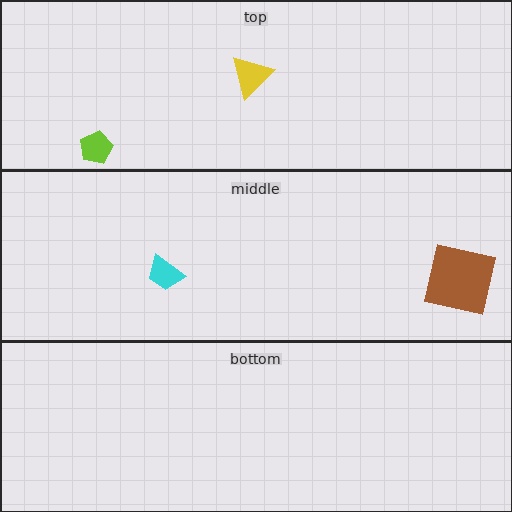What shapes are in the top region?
The lime pentagon, the yellow triangle.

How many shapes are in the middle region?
2.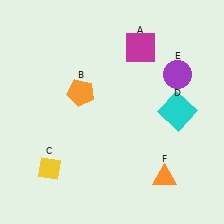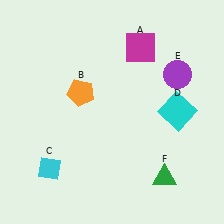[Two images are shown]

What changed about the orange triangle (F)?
In Image 1, F is orange. In Image 2, it changed to green.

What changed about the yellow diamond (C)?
In Image 1, C is yellow. In Image 2, it changed to cyan.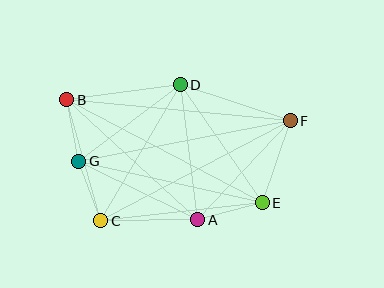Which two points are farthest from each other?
Points B and F are farthest from each other.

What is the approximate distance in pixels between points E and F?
The distance between E and F is approximately 87 pixels.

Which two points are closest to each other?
Points B and G are closest to each other.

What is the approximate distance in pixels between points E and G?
The distance between E and G is approximately 188 pixels.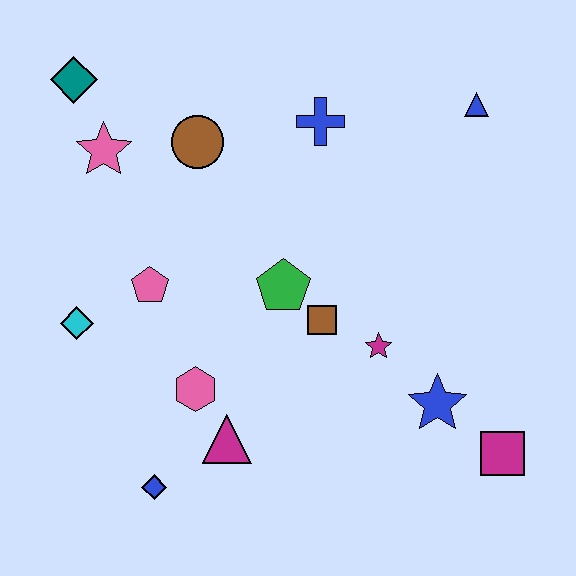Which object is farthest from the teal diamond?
The magenta square is farthest from the teal diamond.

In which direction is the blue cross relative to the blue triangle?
The blue cross is to the left of the blue triangle.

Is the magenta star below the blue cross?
Yes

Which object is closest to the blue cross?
The brown circle is closest to the blue cross.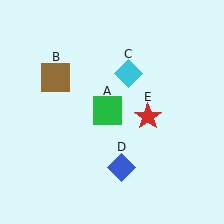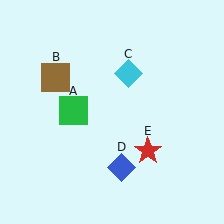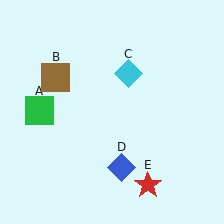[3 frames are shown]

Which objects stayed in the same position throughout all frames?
Brown square (object B) and cyan diamond (object C) and blue diamond (object D) remained stationary.